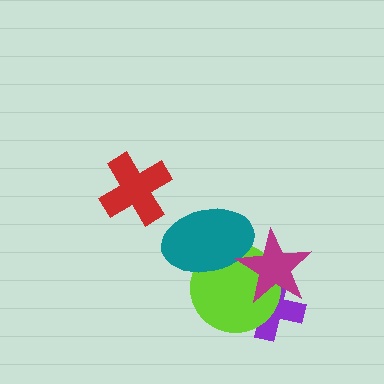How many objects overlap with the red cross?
0 objects overlap with the red cross.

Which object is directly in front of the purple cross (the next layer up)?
The lime circle is directly in front of the purple cross.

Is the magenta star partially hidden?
No, no other shape covers it.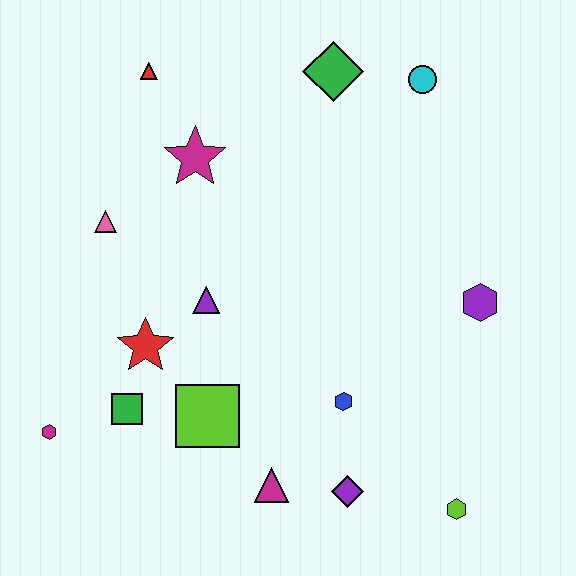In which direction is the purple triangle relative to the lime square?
The purple triangle is above the lime square.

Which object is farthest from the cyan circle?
The magenta hexagon is farthest from the cyan circle.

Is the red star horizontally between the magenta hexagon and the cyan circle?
Yes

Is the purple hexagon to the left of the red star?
No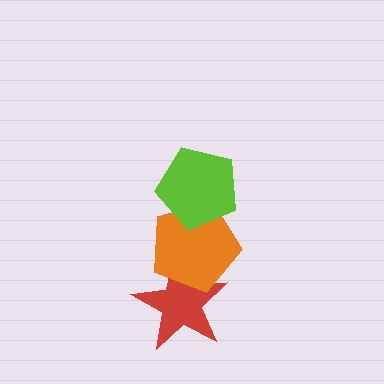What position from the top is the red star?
The red star is 3rd from the top.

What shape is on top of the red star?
The orange pentagon is on top of the red star.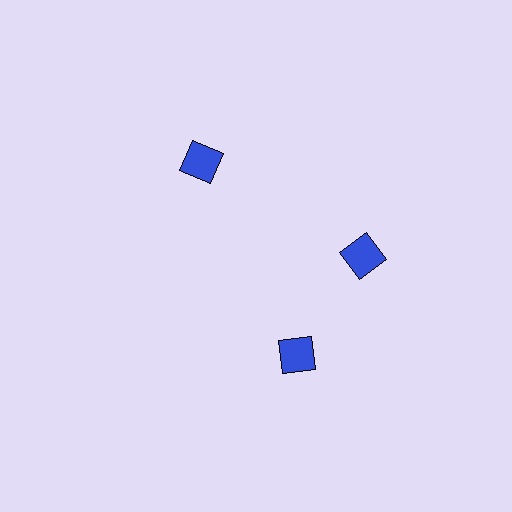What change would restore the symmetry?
The symmetry would be restored by rotating it back into even spacing with its neighbors so that all 3 diamonds sit at equal angles and equal distance from the center.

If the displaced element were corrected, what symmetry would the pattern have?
It would have 3-fold rotational symmetry — the pattern would map onto itself every 120 degrees.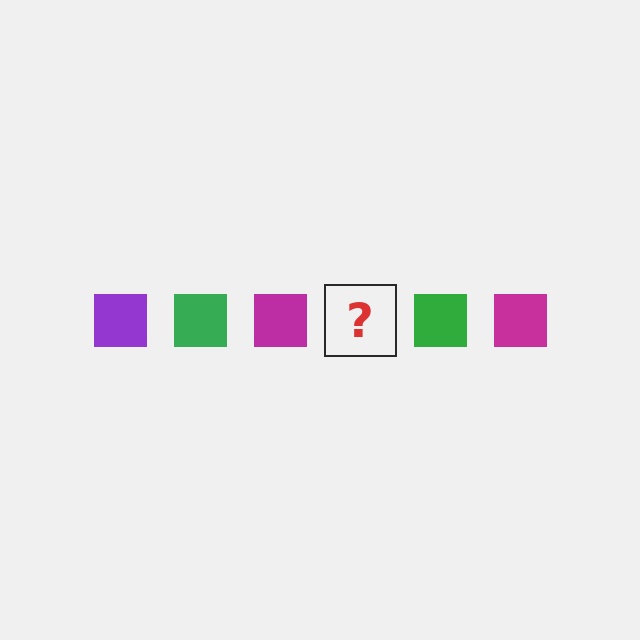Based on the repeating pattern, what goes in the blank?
The blank should be a purple square.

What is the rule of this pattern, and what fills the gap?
The rule is that the pattern cycles through purple, green, magenta squares. The gap should be filled with a purple square.